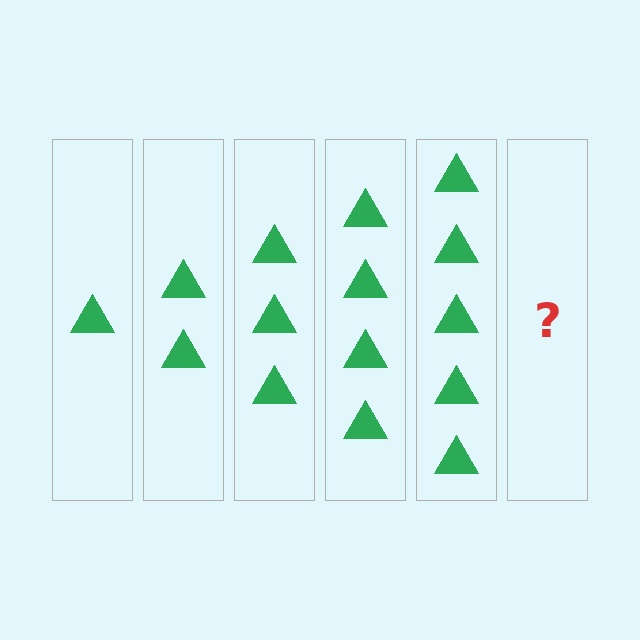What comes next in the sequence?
The next element should be 6 triangles.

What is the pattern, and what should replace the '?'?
The pattern is that each step adds one more triangle. The '?' should be 6 triangles.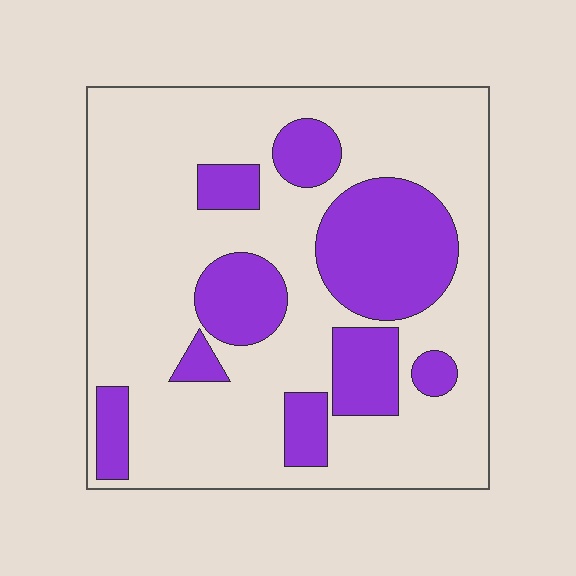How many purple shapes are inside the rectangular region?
9.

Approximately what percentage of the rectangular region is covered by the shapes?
Approximately 30%.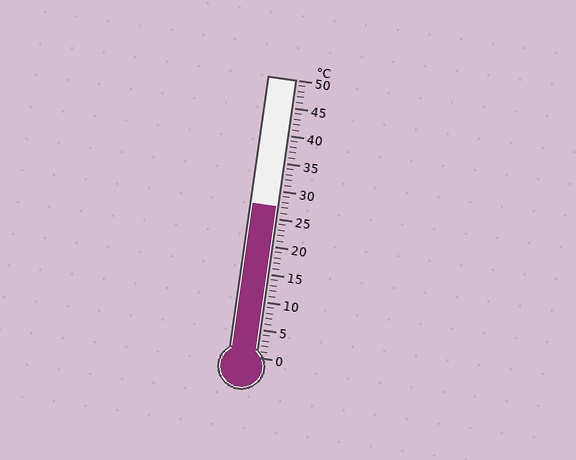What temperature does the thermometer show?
The thermometer shows approximately 27°C.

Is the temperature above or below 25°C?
The temperature is above 25°C.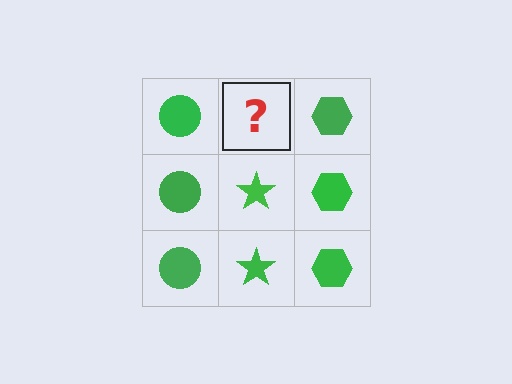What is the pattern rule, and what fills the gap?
The rule is that each column has a consistent shape. The gap should be filled with a green star.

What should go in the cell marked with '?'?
The missing cell should contain a green star.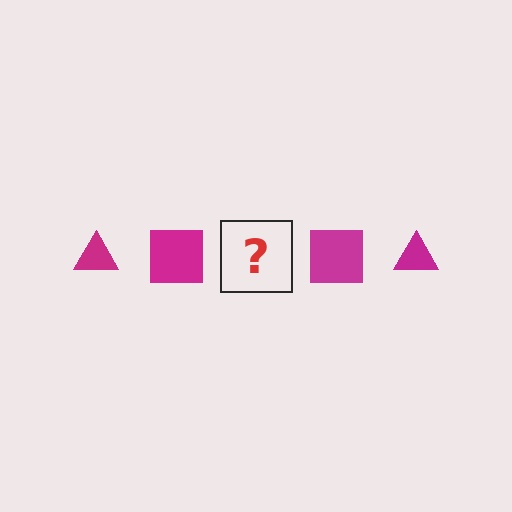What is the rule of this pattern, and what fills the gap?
The rule is that the pattern cycles through triangle, square shapes in magenta. The gap should be filled with a magenta triangle.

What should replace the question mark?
The question mark should be replaced with a magenta triangle.